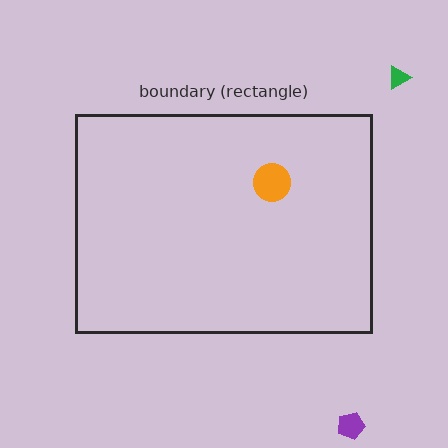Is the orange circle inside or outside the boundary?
Inside.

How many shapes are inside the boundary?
1 inside, 2 outside.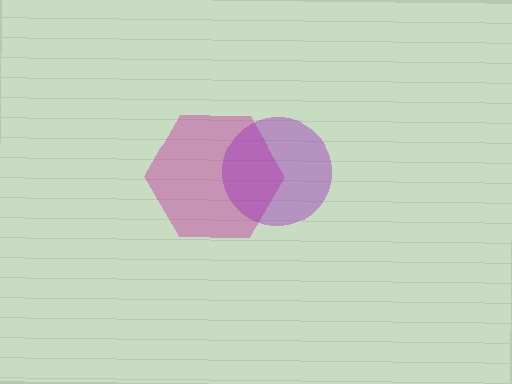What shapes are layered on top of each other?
The layered shapes are: a magenta hexagon, a purple circle.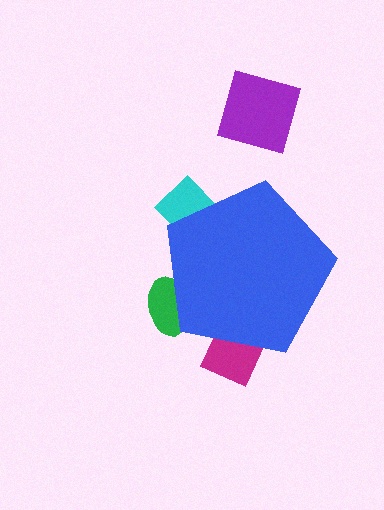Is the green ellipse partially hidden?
Yes, the green ellipse is partially hidden behind the blue pentagon.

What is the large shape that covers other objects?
A blue pentagon.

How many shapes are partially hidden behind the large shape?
3 shapes are partially hidden.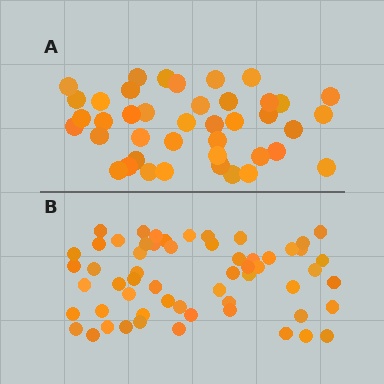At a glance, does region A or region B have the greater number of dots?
Region B (the bottom region) has more dots.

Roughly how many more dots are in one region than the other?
Region B has approximately 15 more dots than region A.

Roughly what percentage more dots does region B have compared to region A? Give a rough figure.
About 40% more.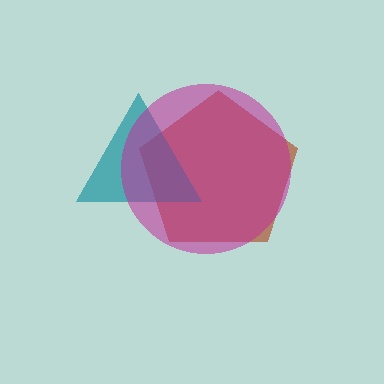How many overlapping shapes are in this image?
There are 3 overlapping shapes in the image.